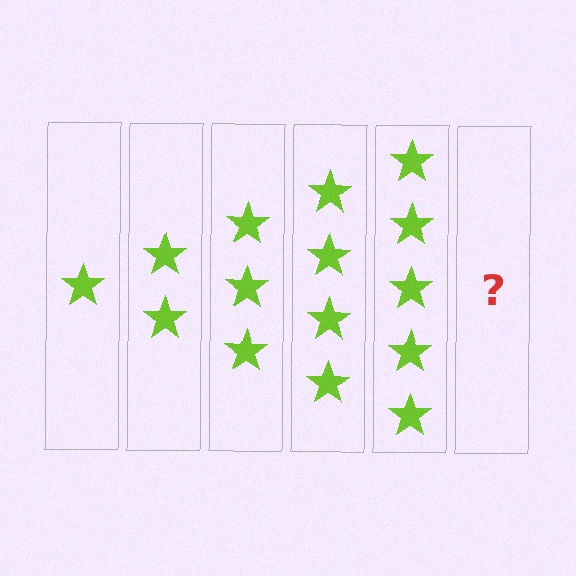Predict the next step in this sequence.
The next step is 6 stars.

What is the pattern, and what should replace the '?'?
The pattern is that each step adds one more star. The '?' should be 6 stars.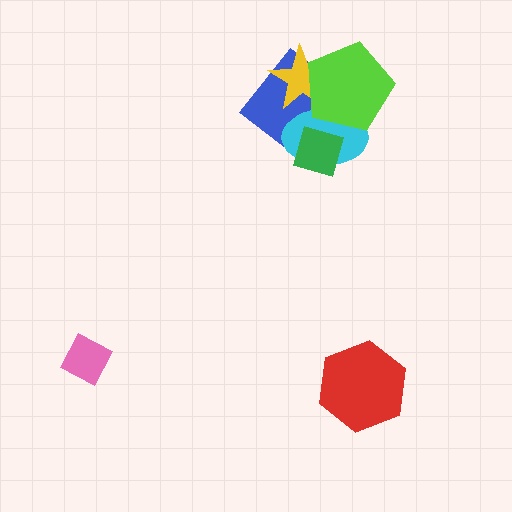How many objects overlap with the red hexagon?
0 objects overlap with the red hexagon.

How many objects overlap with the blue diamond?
4 objects overlap with the blue diamond.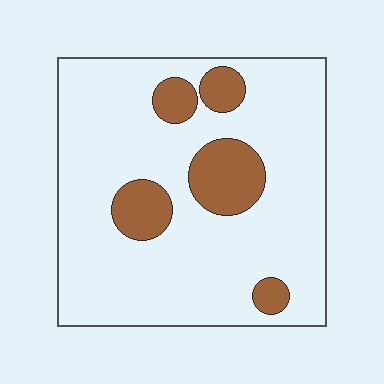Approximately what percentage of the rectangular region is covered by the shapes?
Approximately 15%.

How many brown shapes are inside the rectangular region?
5.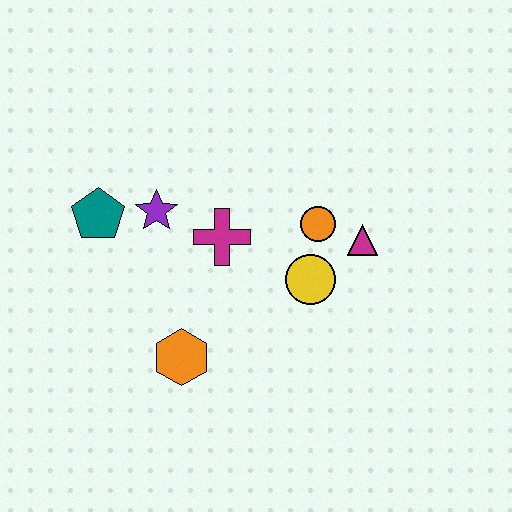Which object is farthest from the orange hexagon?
The magenta triangle is farthest from the orange hexagon.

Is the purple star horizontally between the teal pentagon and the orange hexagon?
Yes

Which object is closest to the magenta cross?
The purple star is closest to the magenta cross.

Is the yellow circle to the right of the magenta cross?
Yes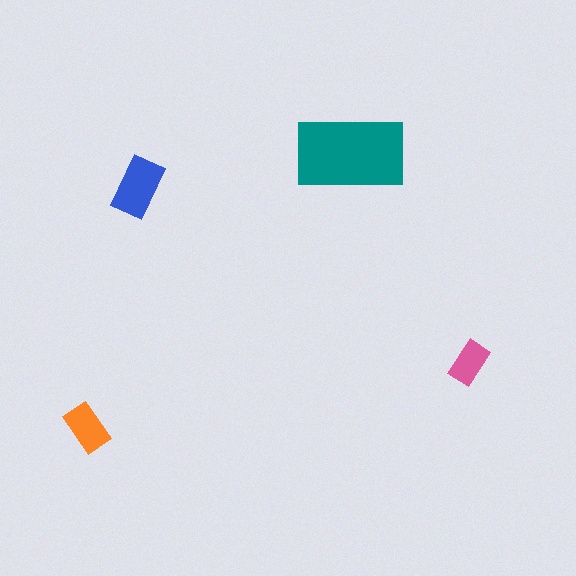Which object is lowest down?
The orange rectangle is bottommost.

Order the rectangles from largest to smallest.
the teal one, the blue one, the orange one, the pink one.